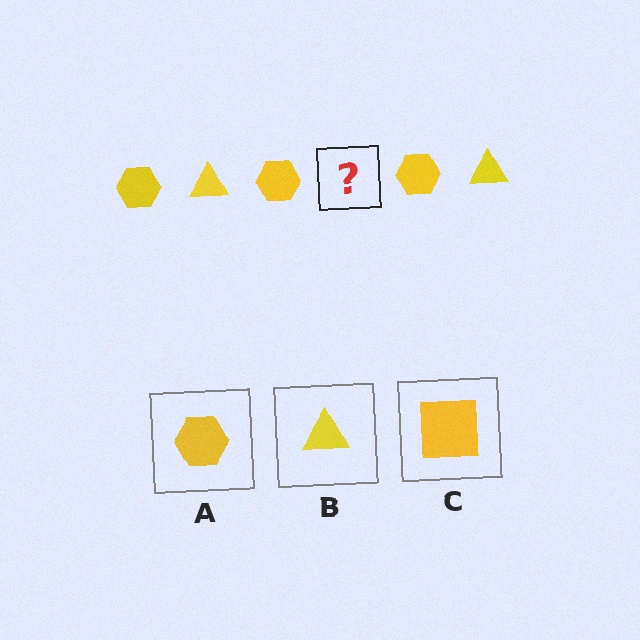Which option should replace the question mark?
Option B.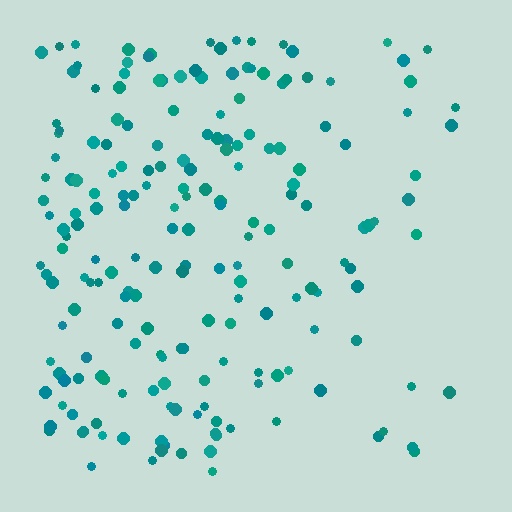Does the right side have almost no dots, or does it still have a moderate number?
Still a moderate number, just noticeably fewer than the left.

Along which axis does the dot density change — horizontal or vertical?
Horizontal.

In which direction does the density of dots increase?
From right to left, with the left side densest.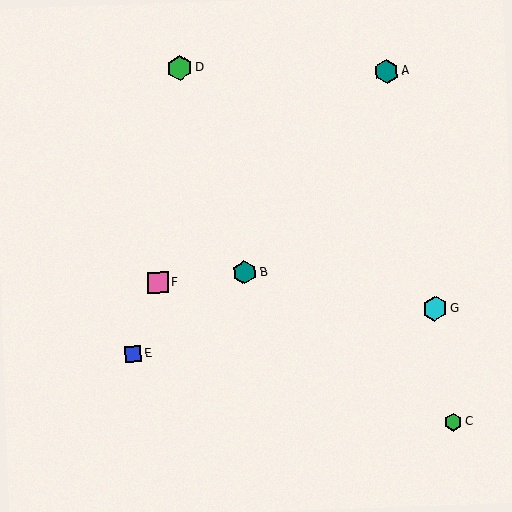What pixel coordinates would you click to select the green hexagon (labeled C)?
Click at (453, 422) to select the green hexagon C.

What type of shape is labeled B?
Shape B is a teal hexagon.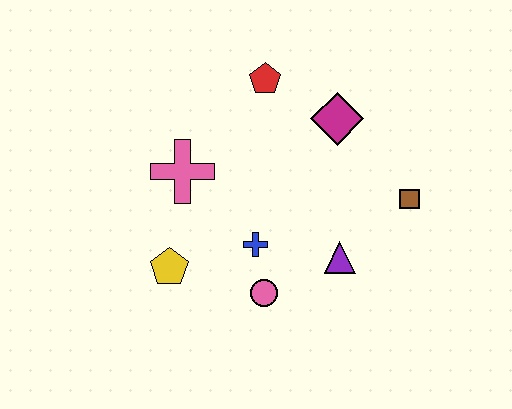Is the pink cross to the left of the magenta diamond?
Yes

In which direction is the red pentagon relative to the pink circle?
The red pentagon is above the pink circle.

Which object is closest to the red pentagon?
The magenta diamond is closest to the red pentagon.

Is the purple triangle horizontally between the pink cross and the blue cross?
No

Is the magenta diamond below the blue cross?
No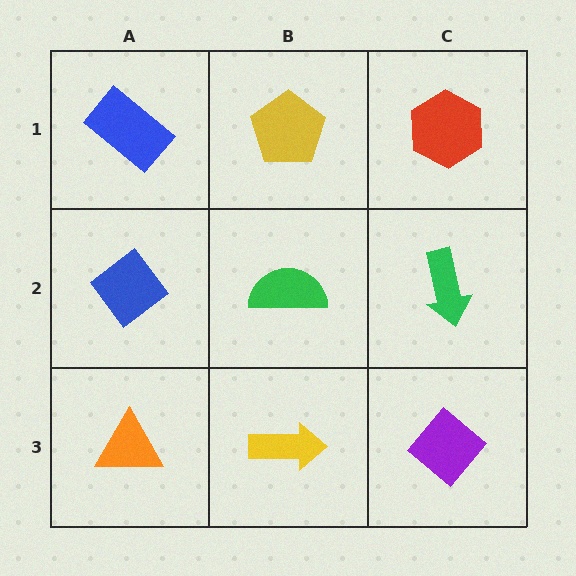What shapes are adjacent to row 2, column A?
A blue rectangle (row 1, column A), an orange triangle (row 3, column A), a green semicircle (row 2, column B).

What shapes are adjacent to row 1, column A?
A blue diamond (row 2, column A), a yellow pentagon (row 1, column B).